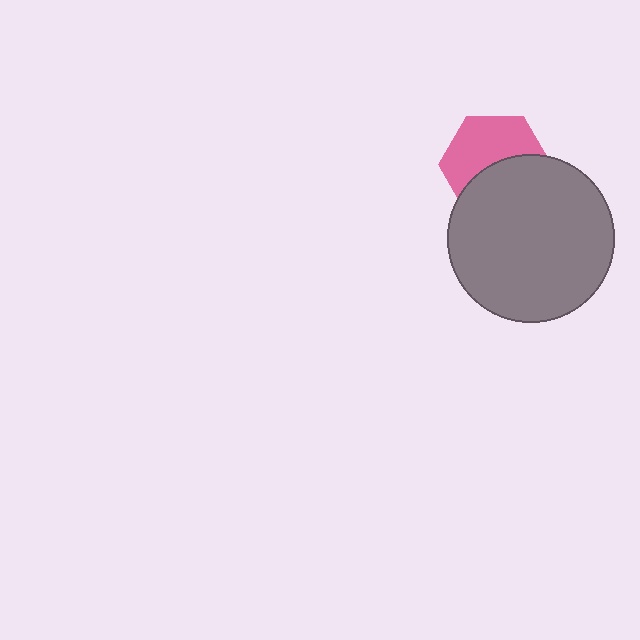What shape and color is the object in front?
The object in front is a gray circle.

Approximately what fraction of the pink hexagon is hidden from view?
Roughly 47% of the pink hexagon is hidden behind the gray circle.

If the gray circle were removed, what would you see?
You would see the complete pink hexagon.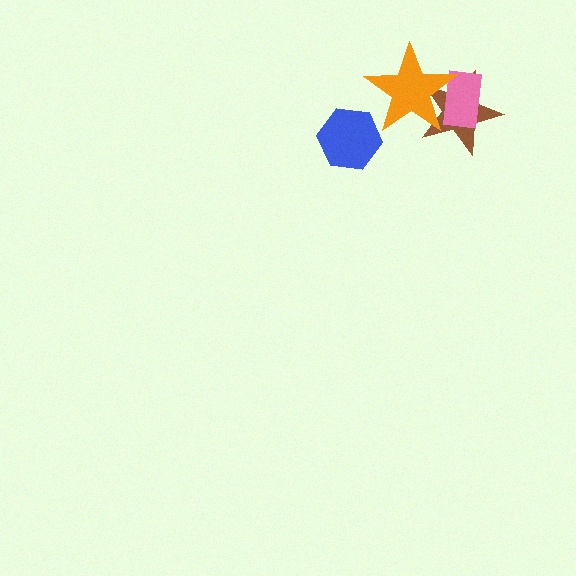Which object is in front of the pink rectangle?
The orange star is in front of the pink rectangle.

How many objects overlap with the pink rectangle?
2 objects overlap with the pink rectangle.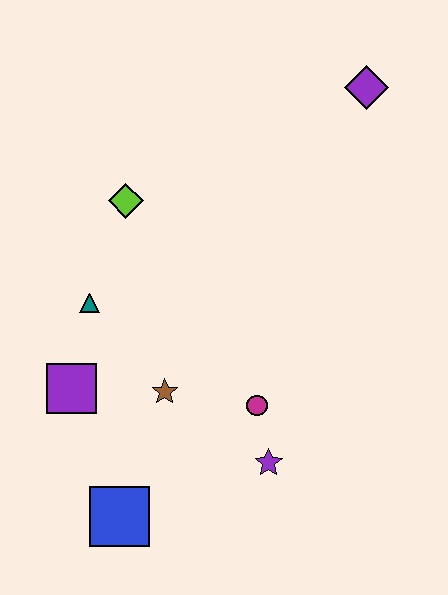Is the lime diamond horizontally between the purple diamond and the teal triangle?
Yes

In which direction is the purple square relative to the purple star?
The purple square is to the left of the purple star.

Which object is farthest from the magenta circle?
The purple diamond is farthest from the magenta circle.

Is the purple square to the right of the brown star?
No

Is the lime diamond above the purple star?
Yes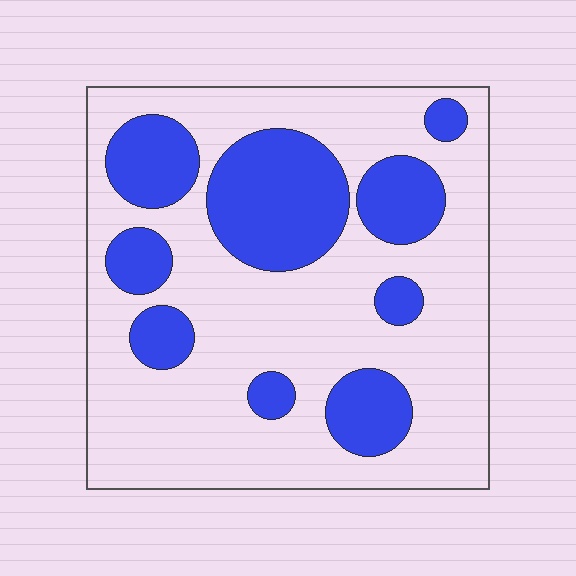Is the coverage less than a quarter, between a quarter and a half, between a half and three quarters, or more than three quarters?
Between a quarter and a half.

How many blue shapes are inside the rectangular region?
9.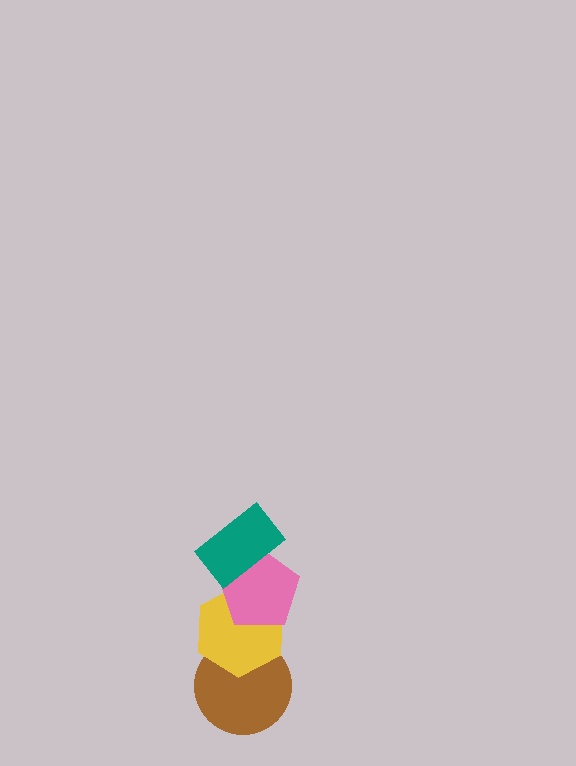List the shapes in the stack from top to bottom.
From top to bottom: the teal rectangle, the pink pentagon, the yellow hexagon, the brown circle.